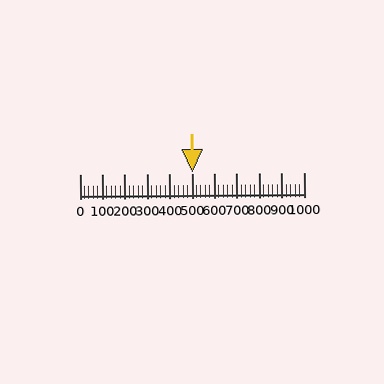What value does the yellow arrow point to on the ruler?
The yellow arrow points to approximately 500.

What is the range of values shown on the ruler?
The ruler shows values from 0 to 1000.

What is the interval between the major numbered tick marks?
The major tick marks are spaced 100 units apart.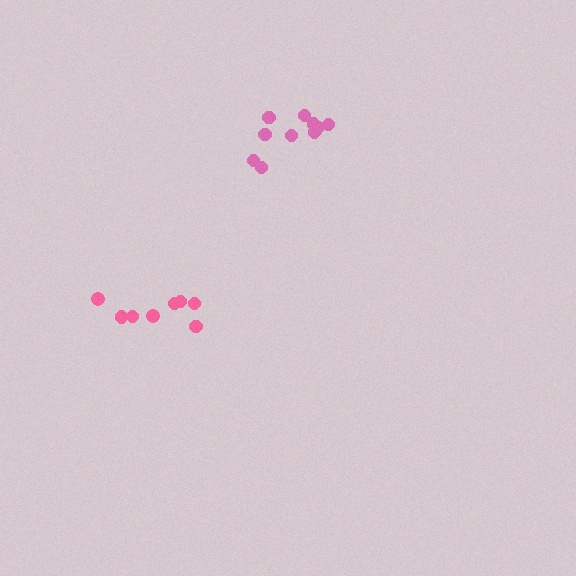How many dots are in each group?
Group 1: 8 dots, Group 2: 10 dots (18 total).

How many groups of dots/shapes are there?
There are 2 groups.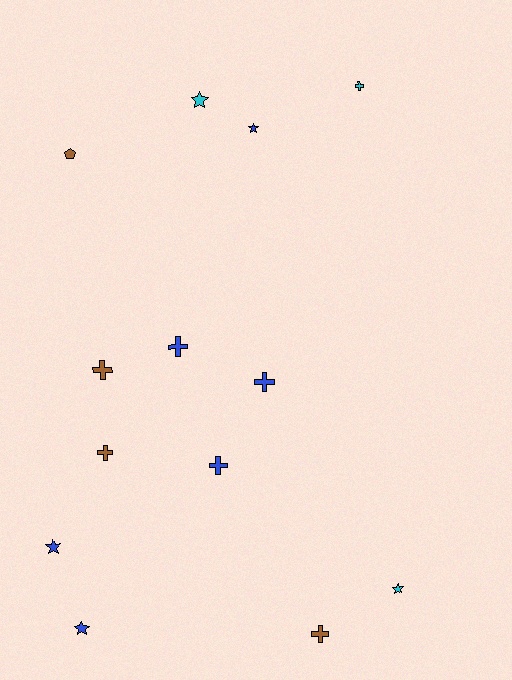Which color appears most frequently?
Blue, with 6 objects.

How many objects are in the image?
There are 13 objects.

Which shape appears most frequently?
Cross, with 7 objects.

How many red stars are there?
There are no red stars.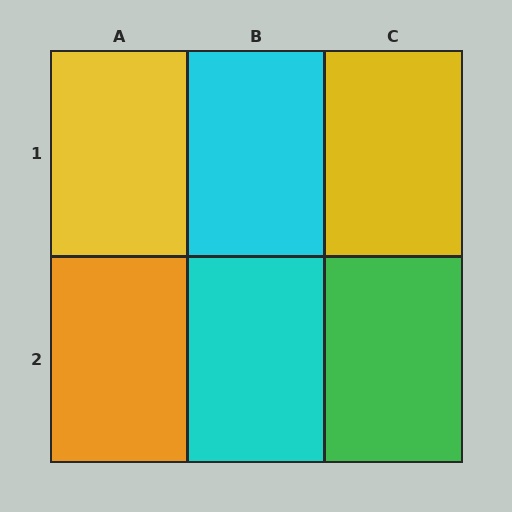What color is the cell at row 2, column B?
Cyan.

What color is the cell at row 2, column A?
Orange.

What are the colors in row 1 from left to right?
Yellow, cyan, yellow.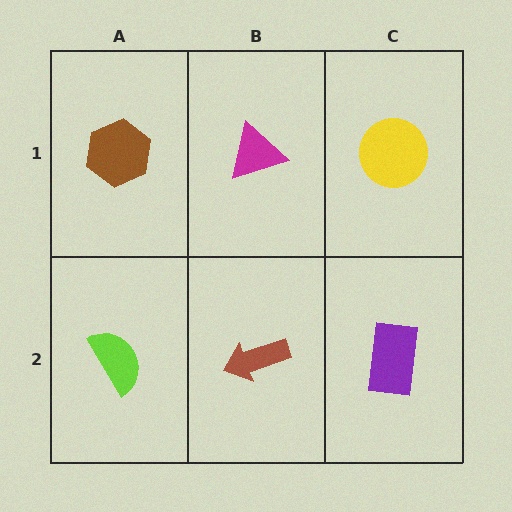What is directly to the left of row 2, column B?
A lime semicircle.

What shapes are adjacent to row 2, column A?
A brown hexagon (row 1, column A), a brown arrow (row 2, column B).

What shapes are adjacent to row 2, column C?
A yellow circle (row 1, column C), a brown arrow (row 2, column B).